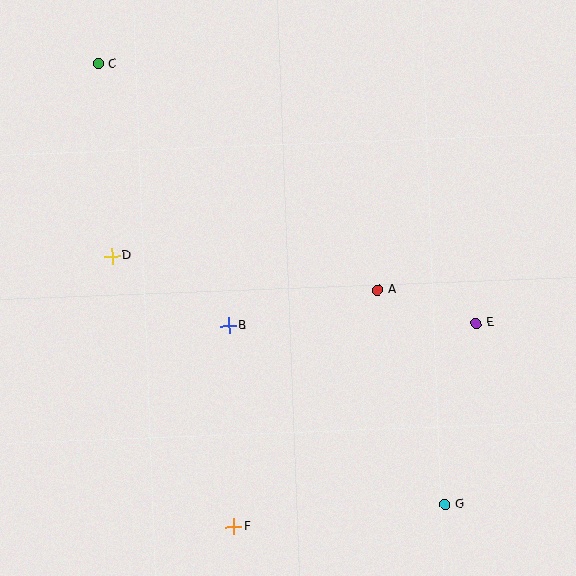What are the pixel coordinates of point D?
Point D is at (112, 256).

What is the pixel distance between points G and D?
The distance between G and D is 416 pixels.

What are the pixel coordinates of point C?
Point C is at (98, 64).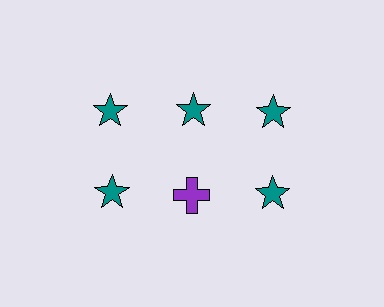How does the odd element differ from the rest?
It differs in both color (purple instead of teal) and shape (cross instead of star).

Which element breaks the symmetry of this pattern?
The purple cross in the second row, second from left column breaks the symmetry. All other shapes are teal stars.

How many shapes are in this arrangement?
There are 6 shapes arranged in a grid pattern.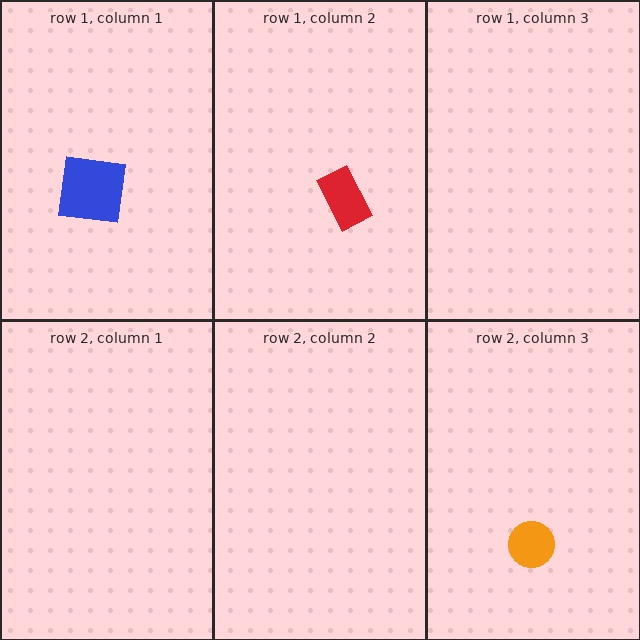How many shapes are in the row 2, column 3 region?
1.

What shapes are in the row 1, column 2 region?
The red rectangle.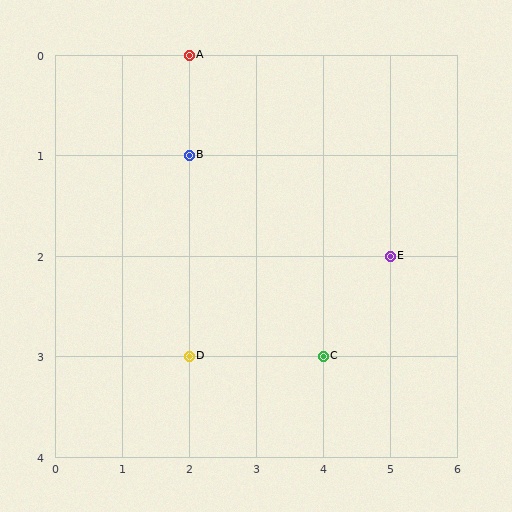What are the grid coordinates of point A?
Point A is at grid coordinates (2, 0).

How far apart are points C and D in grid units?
Points C and D are 2 columns apart.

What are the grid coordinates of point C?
Point C is at grid coordinates (4, 3).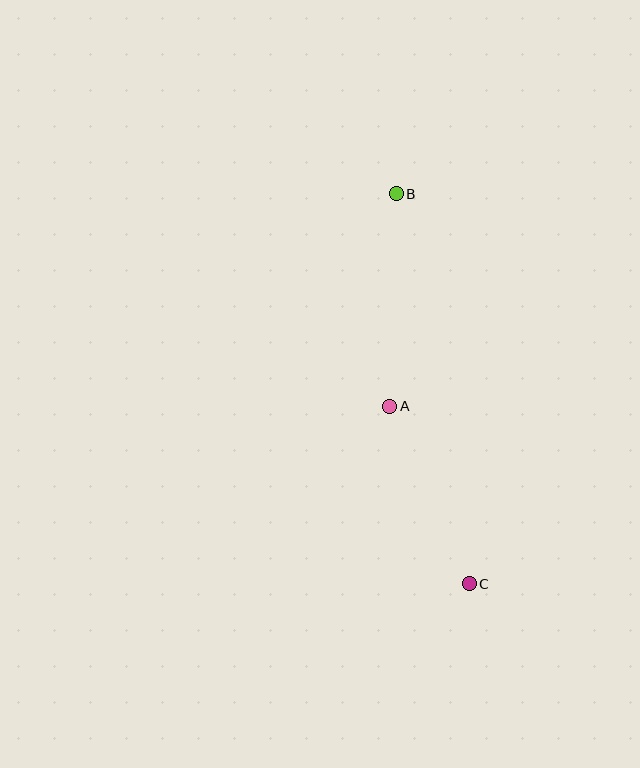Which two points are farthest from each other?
Points B and C are farthest from each other.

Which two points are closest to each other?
Points A and C are closest to each other.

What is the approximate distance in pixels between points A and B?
The distance between A and B is approximately 213 pixels.